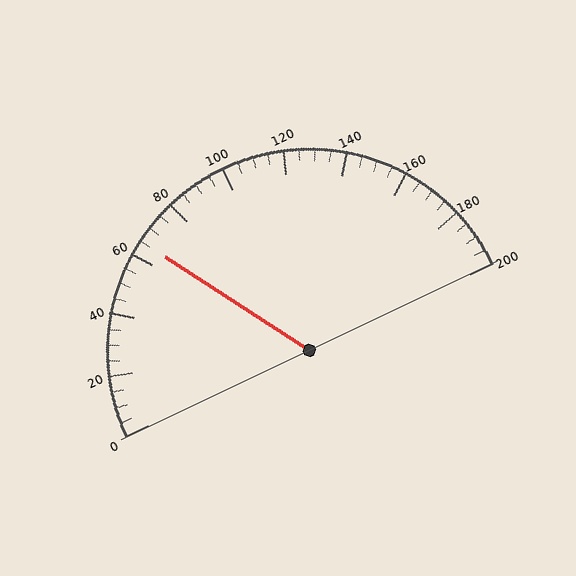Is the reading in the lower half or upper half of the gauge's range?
The reading is in the lower half of the range (0 to 200).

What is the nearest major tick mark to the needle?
The nearest major tick mark is 60.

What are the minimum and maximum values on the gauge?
The gauge ranges from 0 to 200.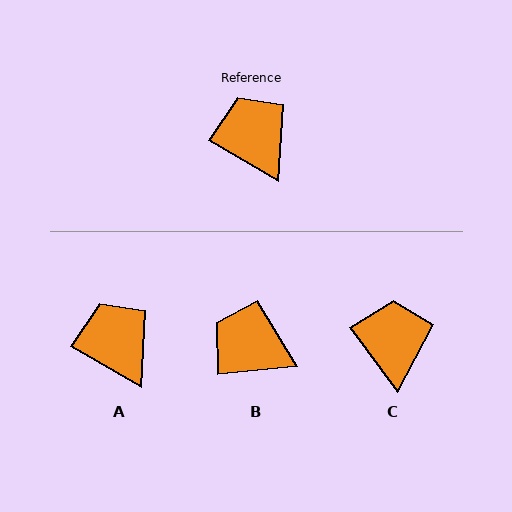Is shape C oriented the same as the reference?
No, it is off by about 24 degrees.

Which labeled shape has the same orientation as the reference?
A.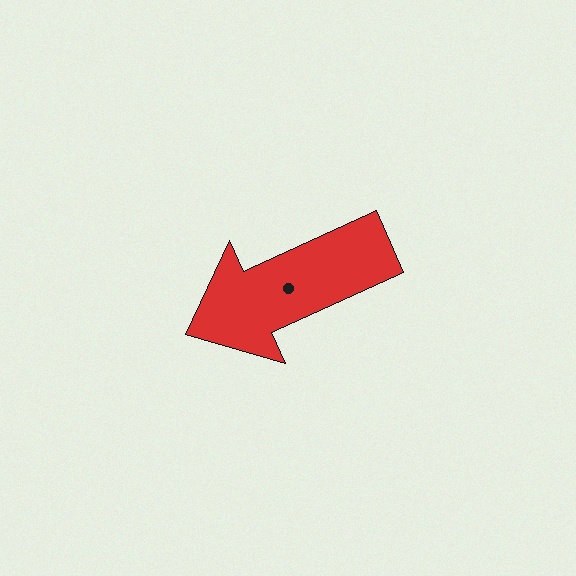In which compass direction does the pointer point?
Southwest.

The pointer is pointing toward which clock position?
Roughly 8 o'clock.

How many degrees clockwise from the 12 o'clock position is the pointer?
Approximately 246 degrees.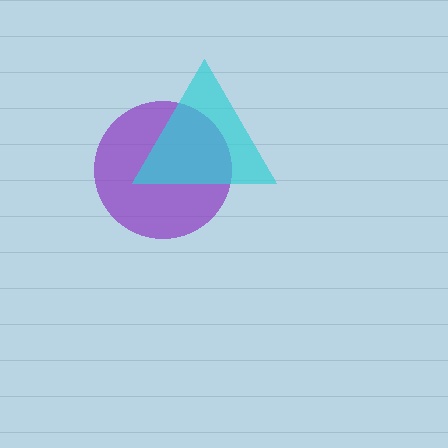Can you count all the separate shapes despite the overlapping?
Yes, there are 2 separate shapes.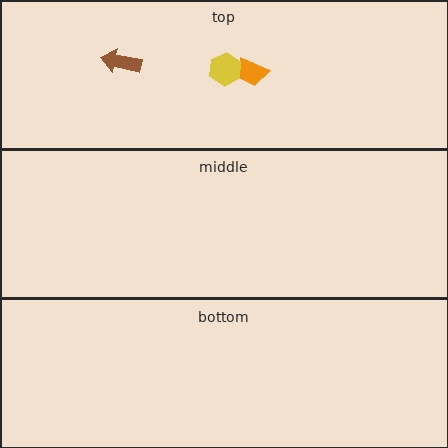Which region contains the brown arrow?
The top region.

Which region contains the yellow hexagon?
The top region.